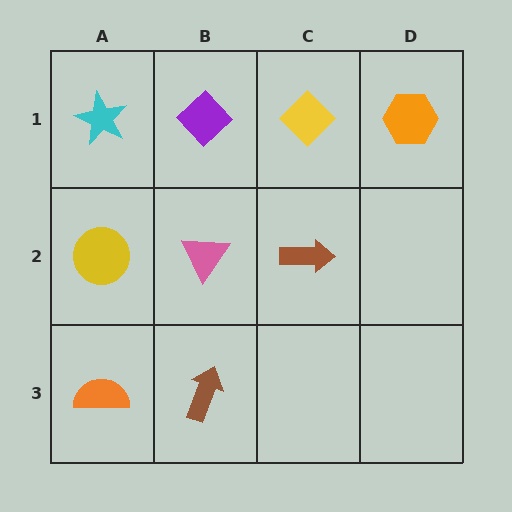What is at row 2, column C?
A brown arrow.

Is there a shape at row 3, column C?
No, that cell is empty.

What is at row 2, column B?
A pink triangle.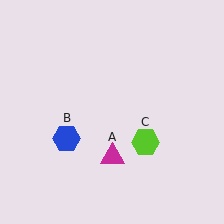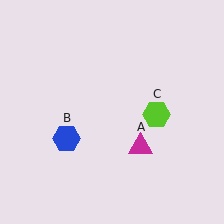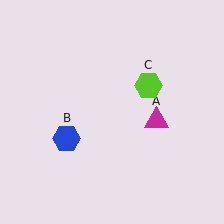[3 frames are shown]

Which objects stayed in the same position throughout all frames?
Blue hexagon (object B) remained stationary.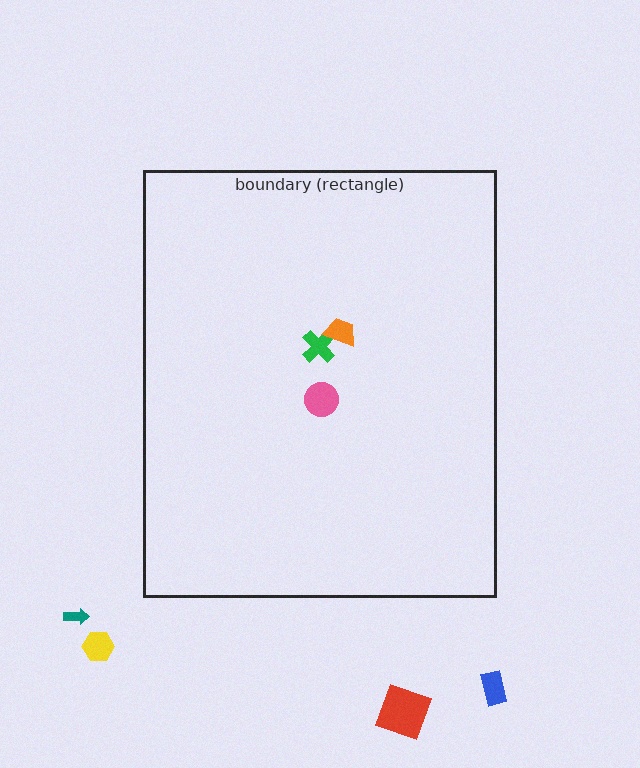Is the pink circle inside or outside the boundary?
Inside.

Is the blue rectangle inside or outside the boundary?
Outside.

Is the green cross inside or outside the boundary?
Inside.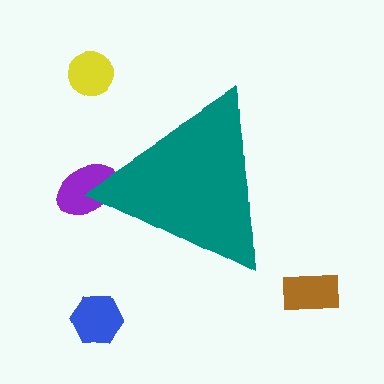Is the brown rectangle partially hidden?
No, the brown rectangle is fully visible.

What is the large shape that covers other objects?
A teal triangle.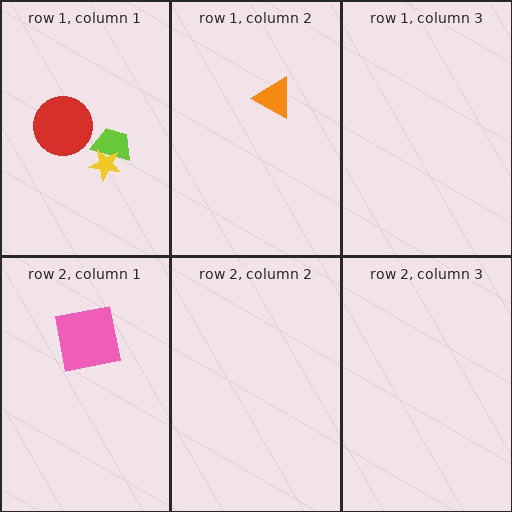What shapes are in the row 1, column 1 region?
The red circle, the lime trapezoid, the yellow star.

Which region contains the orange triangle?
The row 1, column 2 region.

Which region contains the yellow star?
The row 1, column 1 region.